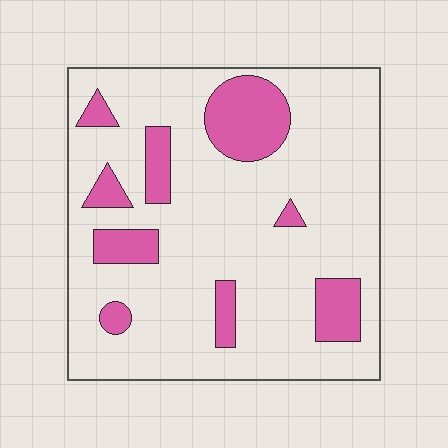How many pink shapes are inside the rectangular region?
9.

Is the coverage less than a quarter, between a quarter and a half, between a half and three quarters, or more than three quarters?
Less than a quarter.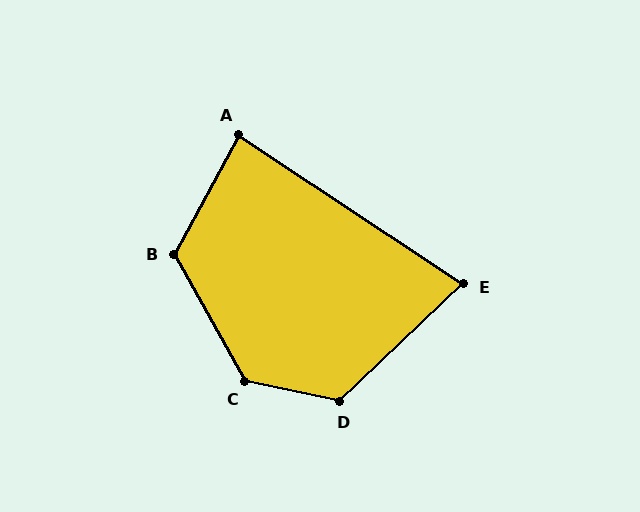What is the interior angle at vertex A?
Approximately 85 degrees (acute).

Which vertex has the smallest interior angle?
E, at approximately 77 degrees.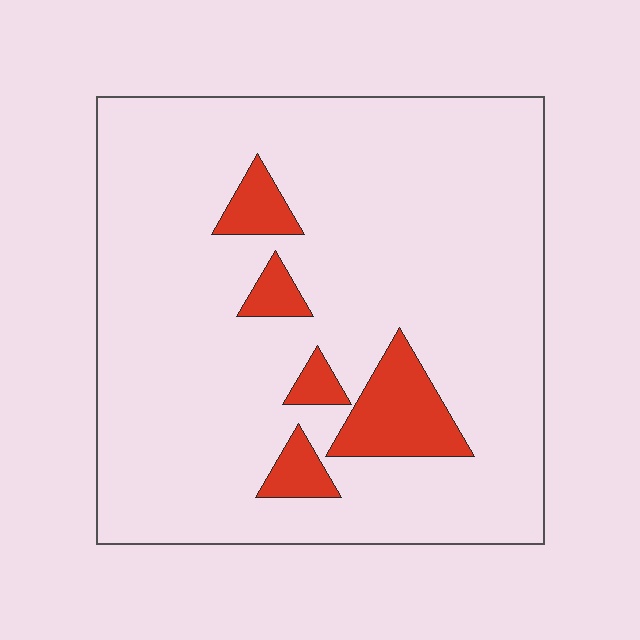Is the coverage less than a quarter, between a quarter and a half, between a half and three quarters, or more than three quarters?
Less than a quarter.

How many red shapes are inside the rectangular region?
5.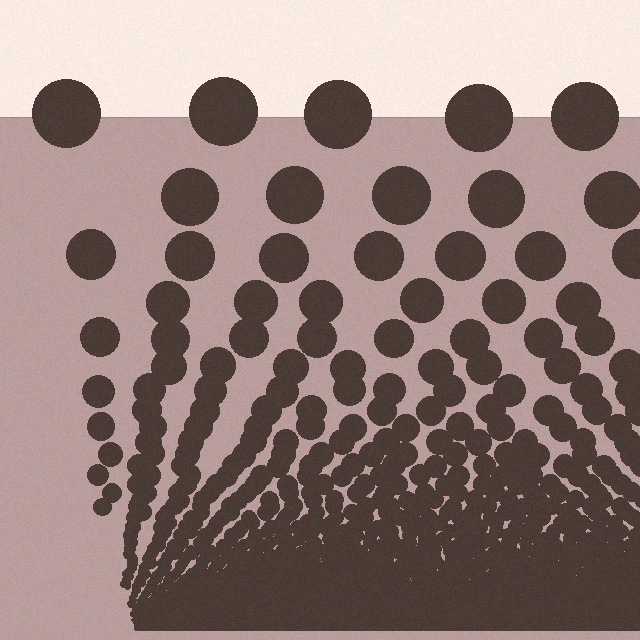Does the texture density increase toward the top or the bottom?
Density increases toward the bottom.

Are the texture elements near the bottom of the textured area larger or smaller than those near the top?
Smaller. The gradient is inverted — elements near the bottom are smaller and denser.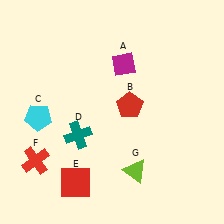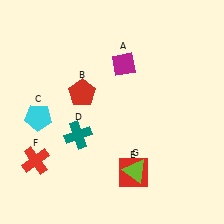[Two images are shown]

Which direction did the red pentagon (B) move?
The red pentagon (B) moved left.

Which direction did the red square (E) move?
The red square (E) moved right.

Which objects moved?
The objects that moved are: the red pentagon (B), the red square (E).